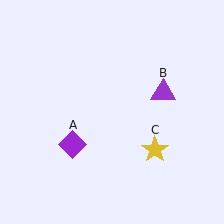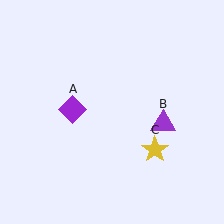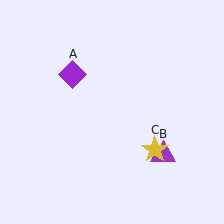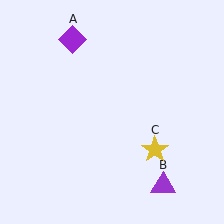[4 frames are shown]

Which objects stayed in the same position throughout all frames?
Yellow star (object C) remained stationary.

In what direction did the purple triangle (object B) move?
The purple triangle (object B) moved down.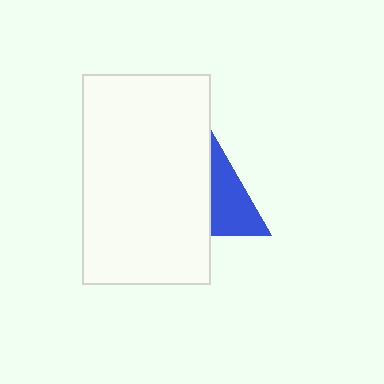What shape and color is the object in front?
The object in front is a white rectangle.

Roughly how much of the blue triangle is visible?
A small part of it is visible (roughly 42%).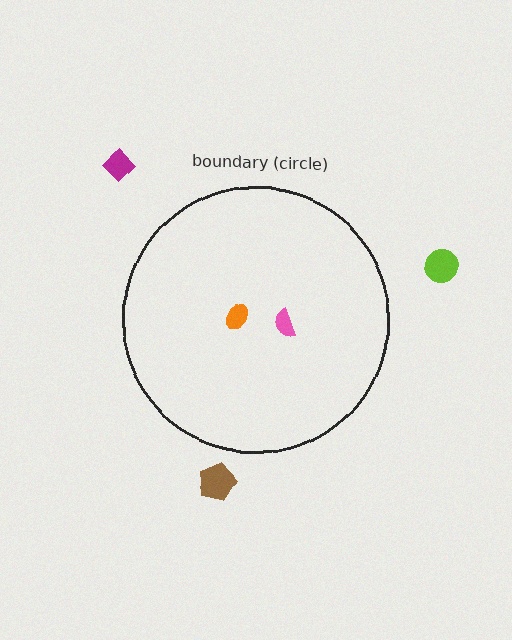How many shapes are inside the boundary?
2 inside, 3 outside.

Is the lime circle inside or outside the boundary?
Outside.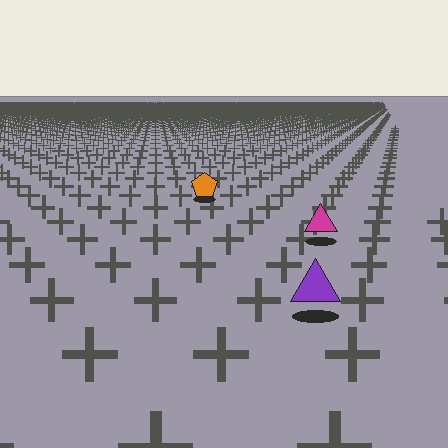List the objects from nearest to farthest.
From nearest to farthest: the purple triangle, the magenta triangle, the orange pentagon.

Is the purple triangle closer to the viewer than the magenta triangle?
Yes. The purple triangle is closer — you can tell from the texture gradient: the ground texture is coarser near it.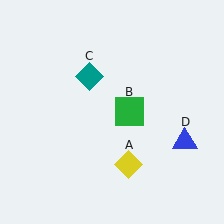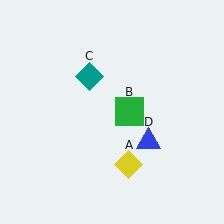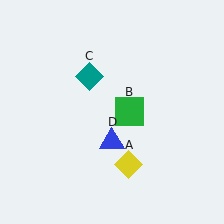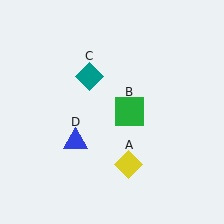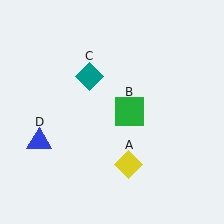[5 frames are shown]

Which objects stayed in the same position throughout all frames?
Yellow diamond (object A) and green square (object B) and teal diamond (object C) remained stationary.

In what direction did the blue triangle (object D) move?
The blue triangle (object D) moved left.